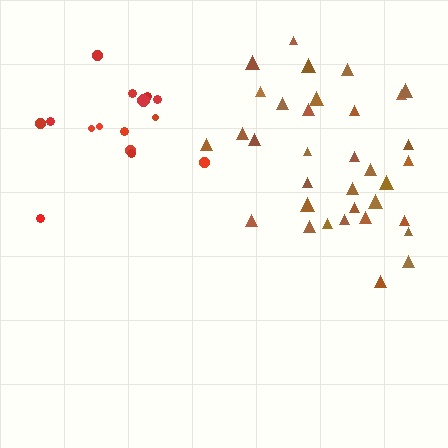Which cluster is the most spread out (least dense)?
Red.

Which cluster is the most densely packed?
Brown.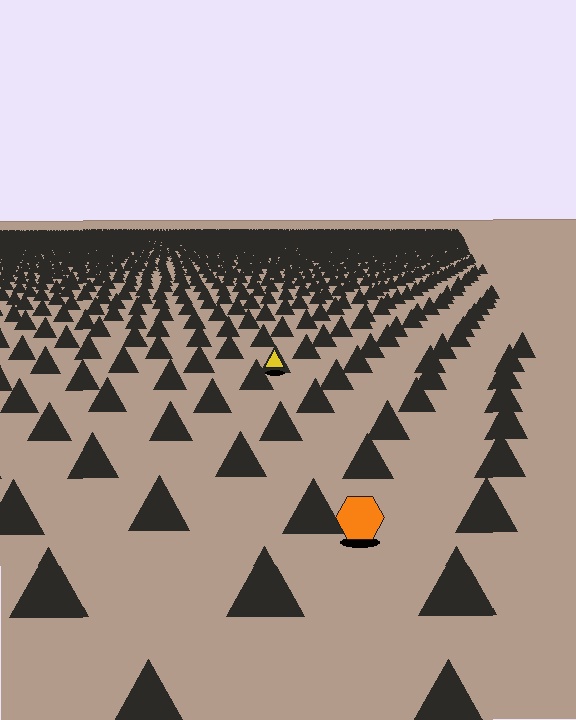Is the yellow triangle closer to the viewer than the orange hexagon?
No. The orange hexagon is closer — you can tell from the texture gradient: the ground texture is coarser near it.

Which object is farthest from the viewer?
The yellow triangle is farthest from the viewer. It appears smaller and the ground texture around it is denser.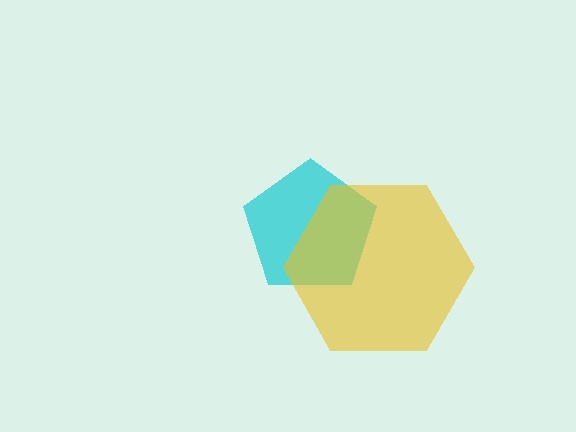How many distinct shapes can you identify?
There are 2 distinct shapes: a cyan pentagon, a yellow hexagon.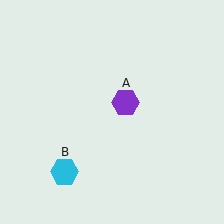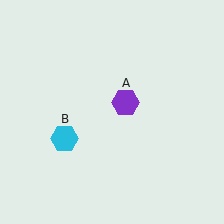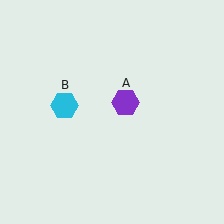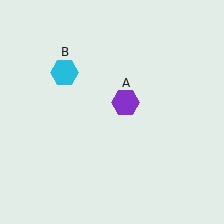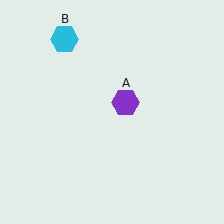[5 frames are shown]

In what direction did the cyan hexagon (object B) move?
The cyan hexagon (object B) moved up.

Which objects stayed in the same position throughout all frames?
Purple hexagon (object A) remained stationary.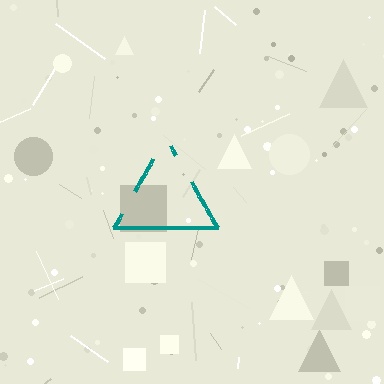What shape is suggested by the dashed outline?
The dashed outline suggests a triangle.